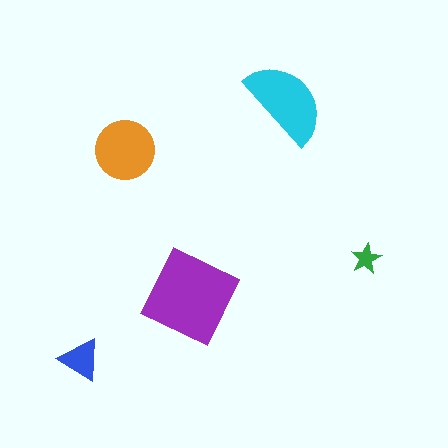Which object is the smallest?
The green star.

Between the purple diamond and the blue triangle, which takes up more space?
The purple diamond.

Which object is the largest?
The purple diamond.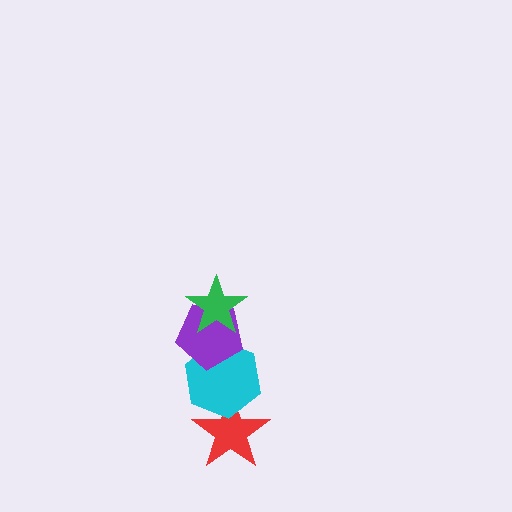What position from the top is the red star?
The red star is 4th from the top.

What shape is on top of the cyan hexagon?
The purple pentagon is on top of the cyan hexagon.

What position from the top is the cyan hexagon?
The cyan hexagon is 3rd from the top.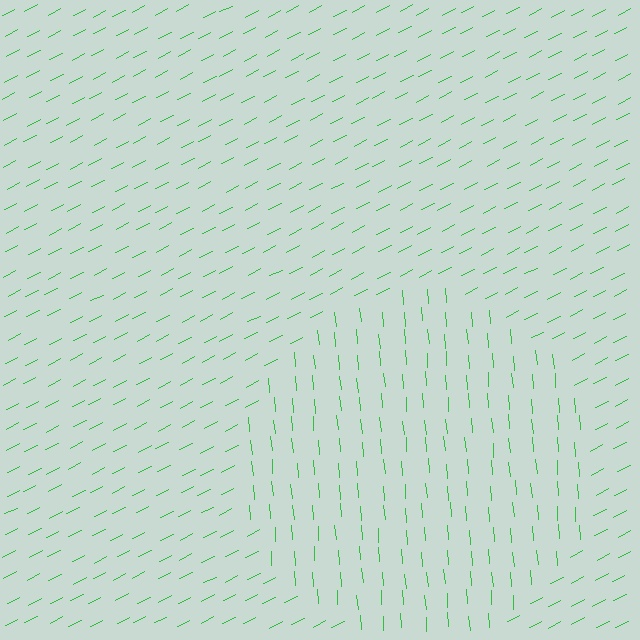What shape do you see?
I see a circle.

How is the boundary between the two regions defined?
The boundary is defined purely by a change in line orientation (approximately 67 degrees difference). All lines are the same color and thickness.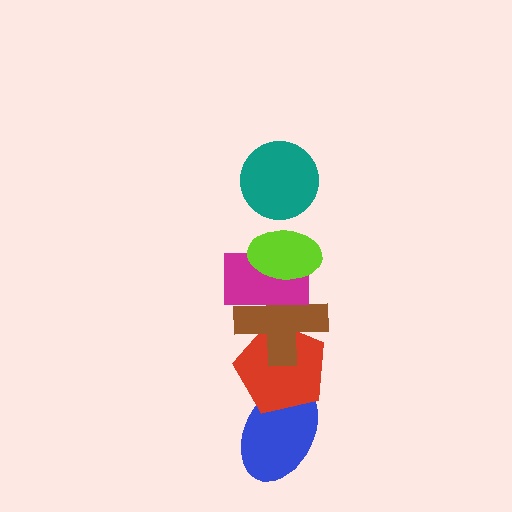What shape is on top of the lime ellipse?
The teal circle is on top of the lime ellipse.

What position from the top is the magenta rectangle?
The magenta rectangle is 3rd from the top.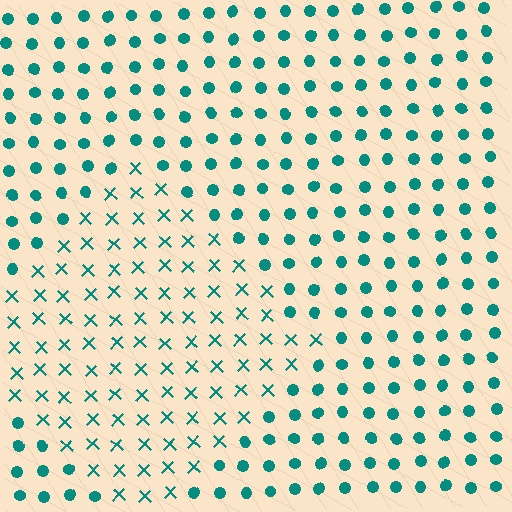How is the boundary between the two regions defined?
The boundary is defined by a change in element shape: X marks inside vs. circles outside. All elements share the same color and spacing.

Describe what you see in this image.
The image is filled with small teal elements arranged in a uniform grid. A diamond-shaped region contains X marks, while the surrounding area contains circles. The boundary is defined purely by the change in element shape.